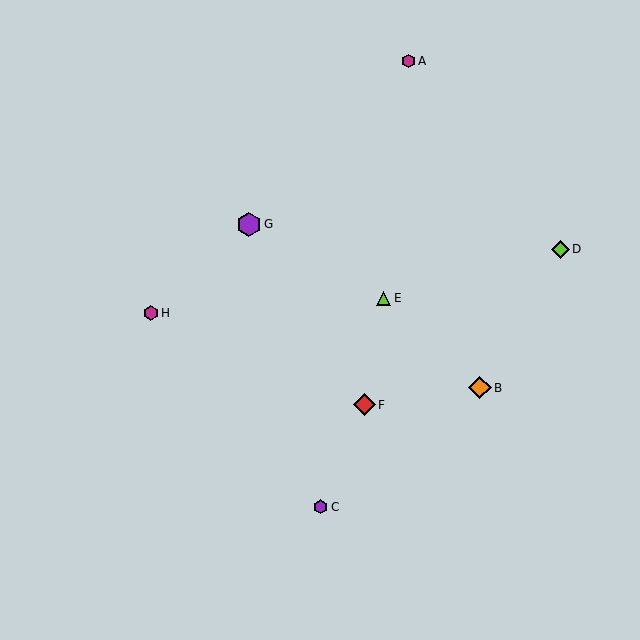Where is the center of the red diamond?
The center of the red diamond is at (364, 405).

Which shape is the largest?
The purple hexagon (labeled G) is the largest.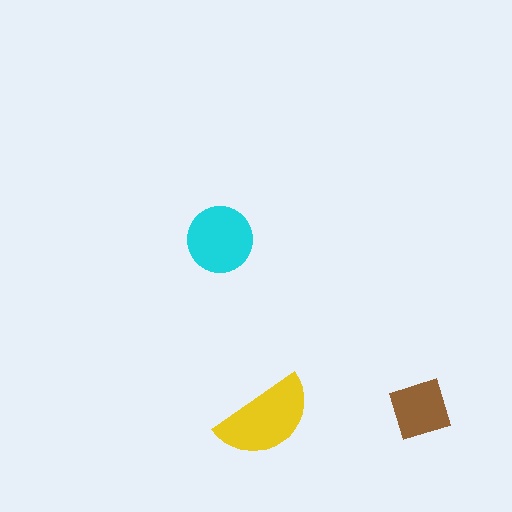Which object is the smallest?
The brown diamond.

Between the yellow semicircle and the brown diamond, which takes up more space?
The yellow semicircle.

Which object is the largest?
The yellow semicircle.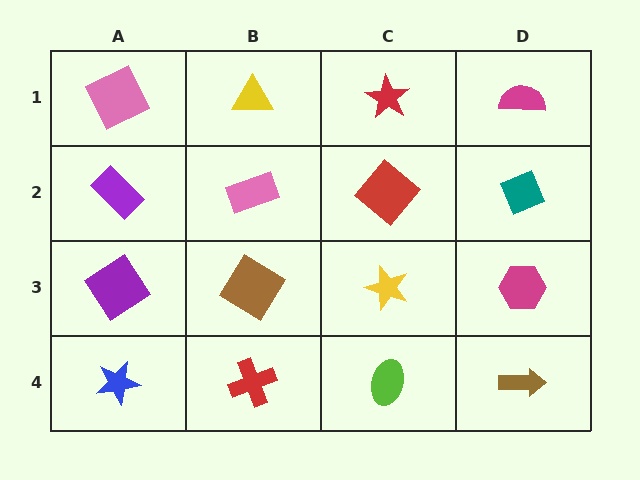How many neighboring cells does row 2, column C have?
4.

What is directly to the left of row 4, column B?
A blue star.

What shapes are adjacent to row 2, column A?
A pink square (row 1, column A), a purple diamond (row 3, column A), a pink rectangle (row 2, column B).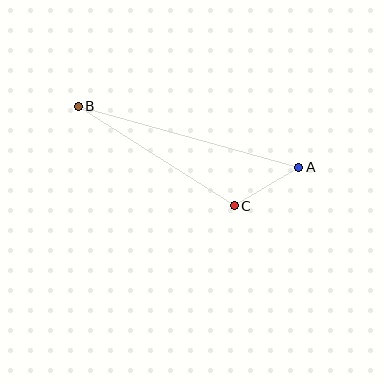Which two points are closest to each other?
Points A and C are closest to each other.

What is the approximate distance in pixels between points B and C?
The distance between B and C is approximately 185 pixels.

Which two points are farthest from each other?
Points A and B are farthest from each other.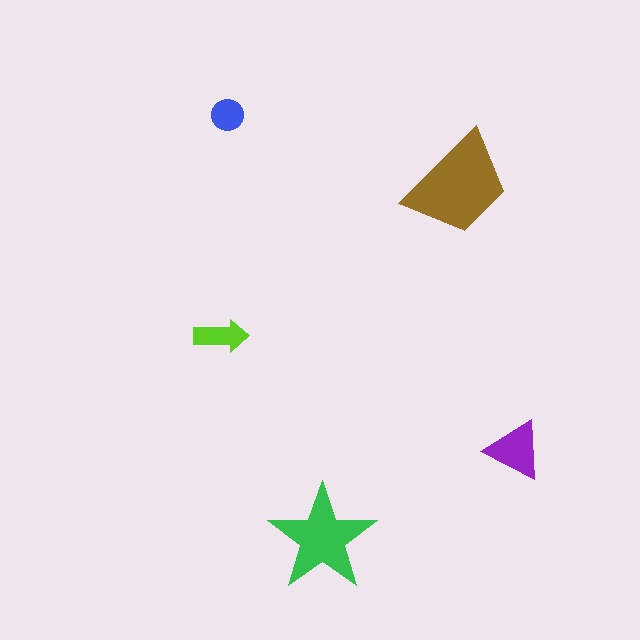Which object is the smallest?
The blue circle.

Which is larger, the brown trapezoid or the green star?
The brown trapezoid.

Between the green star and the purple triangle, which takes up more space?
The green star.